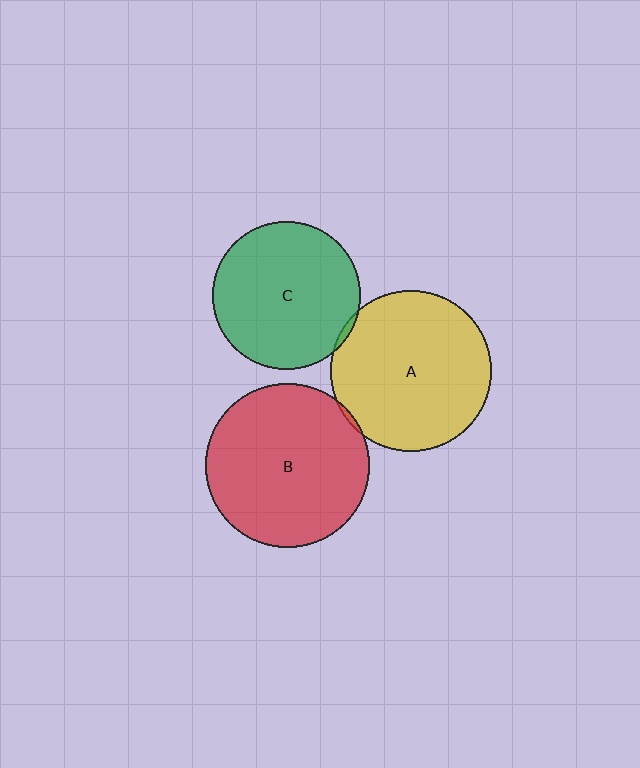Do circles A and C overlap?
Yes.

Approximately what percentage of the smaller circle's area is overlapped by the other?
Approximately 5%.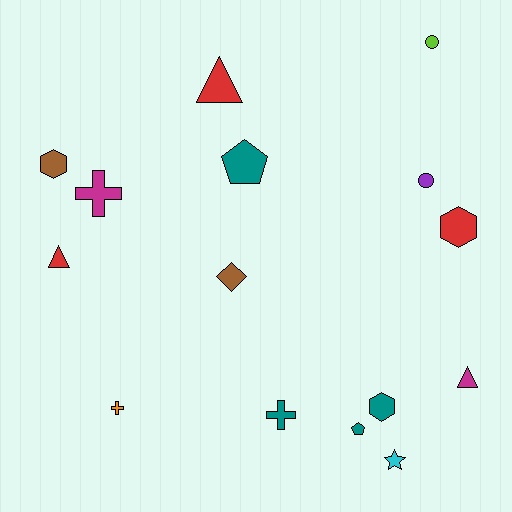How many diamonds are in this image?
There is 1 diamond.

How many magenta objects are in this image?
There are 2 magenta objects.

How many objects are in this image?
There are 15 objects.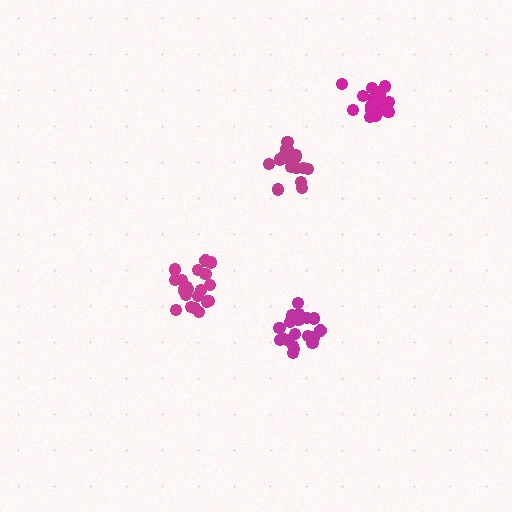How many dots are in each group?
Group 1: 21 dots, Group 2: 19 dots, Group 3: 18 dots, Group 4: 18 dots (76 total).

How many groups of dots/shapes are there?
There are 4 groups.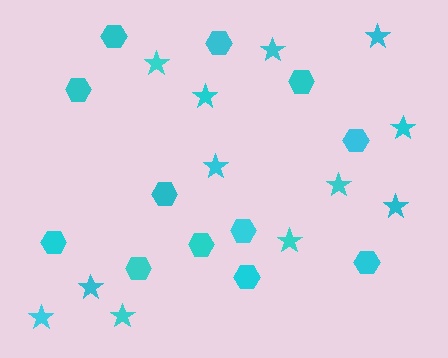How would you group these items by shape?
There are 2 groups: one group of stars (12) and one group of hexagons (12).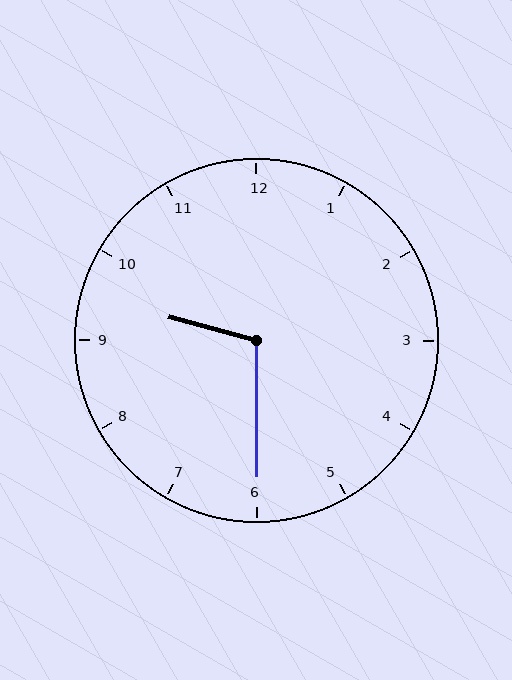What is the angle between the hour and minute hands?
Approximately 105 degrees.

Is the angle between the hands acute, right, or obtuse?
It is obtuse.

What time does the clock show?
9:30.